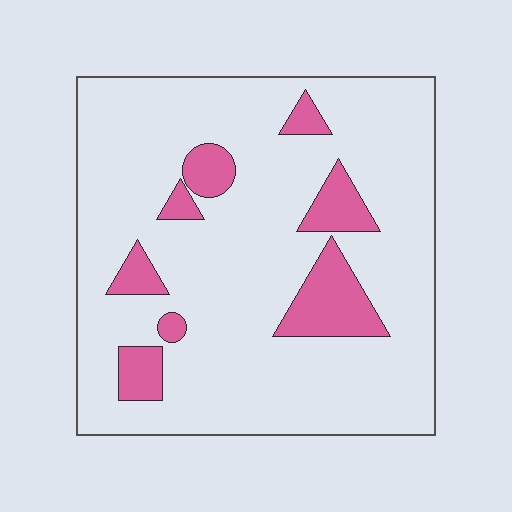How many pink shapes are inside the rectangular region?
8.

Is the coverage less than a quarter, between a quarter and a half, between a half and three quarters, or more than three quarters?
Less than a quarter.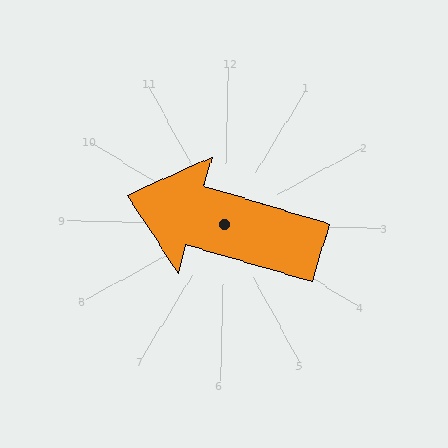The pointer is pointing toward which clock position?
Roughly 10 o'clock.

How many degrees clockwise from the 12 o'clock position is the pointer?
Approximately 285 degrees.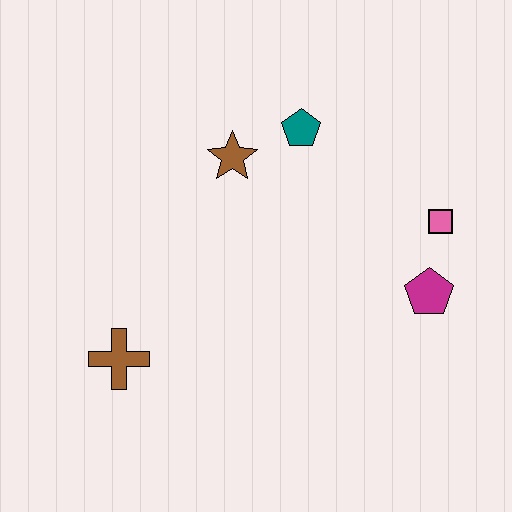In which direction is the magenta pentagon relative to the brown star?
The magenta pentagon is to the right of the brown star.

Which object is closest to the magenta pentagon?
The pink square is closest to the magenta pentagon.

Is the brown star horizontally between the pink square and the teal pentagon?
No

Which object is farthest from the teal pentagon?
The brown cross is farthest from the teal pentagon.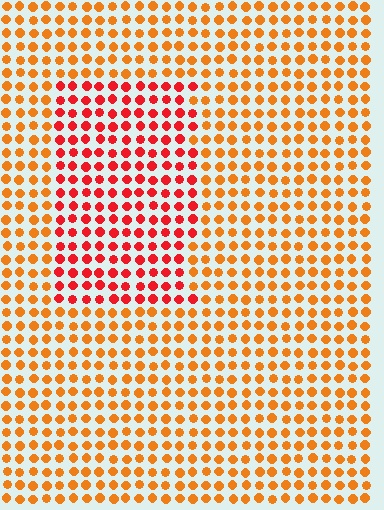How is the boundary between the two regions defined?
The boundary is defined purely by a slight shift in hue (about 33 degrees). Spacing, size, and orientation are identical on both sides.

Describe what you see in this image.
The image is filled with small orange elements in a uniform arrangement. A rectangle-shaped region is visible where the elements are tinted to a slightly different hue, forming a subtle color boundary.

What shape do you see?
I see a rectangle.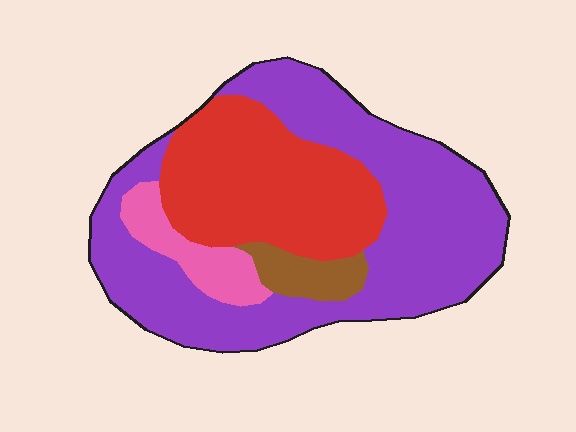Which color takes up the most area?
Purple, at roughly 55%.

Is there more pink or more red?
Red.